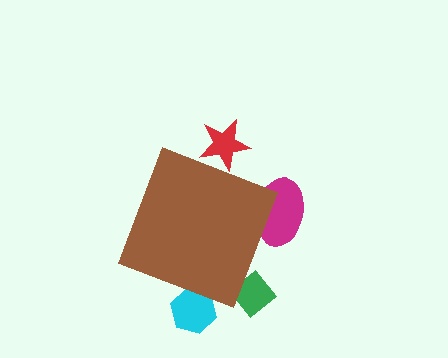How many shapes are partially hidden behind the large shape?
4 shapes are partially hidden.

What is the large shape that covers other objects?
A brown diamond.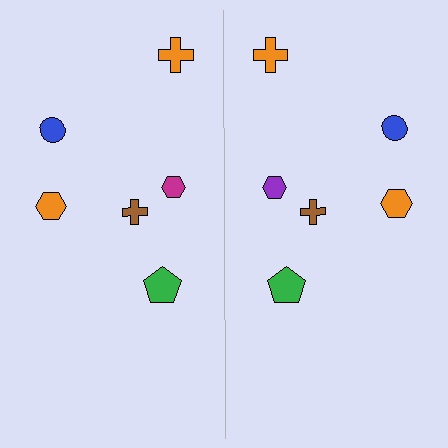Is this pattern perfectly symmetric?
No, the pattern is not perfectly symmetric. The purple hexagon on the right side breaks the symmetry — its mirror counterpart is magenta.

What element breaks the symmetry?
The purple hexagon on the right side breaks the symmetry — its mirror counterpart is magenta.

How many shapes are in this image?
There are 12 shapes in this image.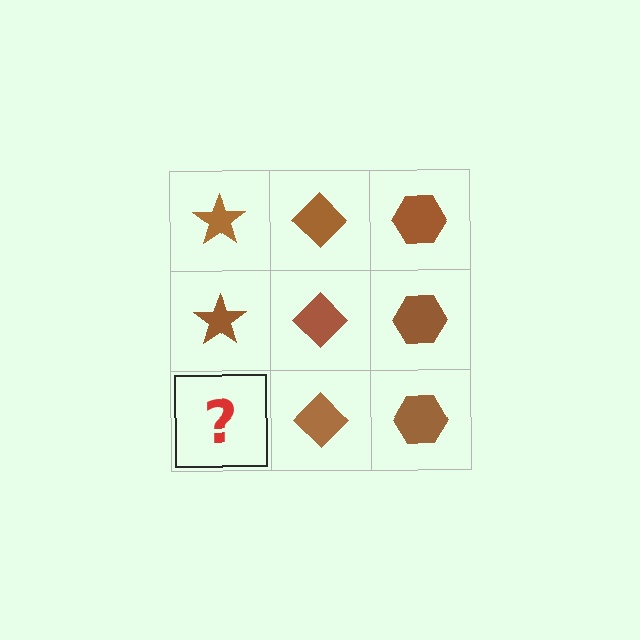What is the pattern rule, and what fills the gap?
The rule is that each column has a consistent shape. The gap should be filled with a brown star.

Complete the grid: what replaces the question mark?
The question mark should be replaced with a brown star.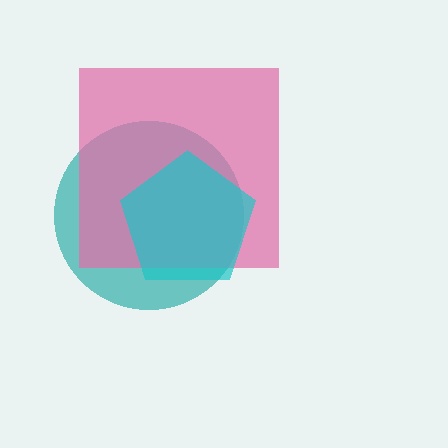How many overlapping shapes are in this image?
There are 3 overlapping shapes in the image.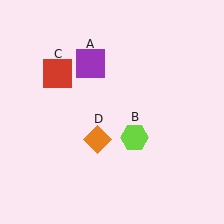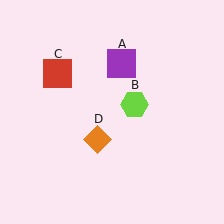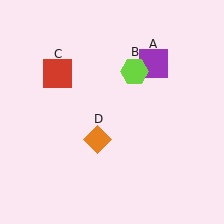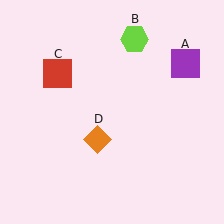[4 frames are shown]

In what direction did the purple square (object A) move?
The purple square (object A) moved right.